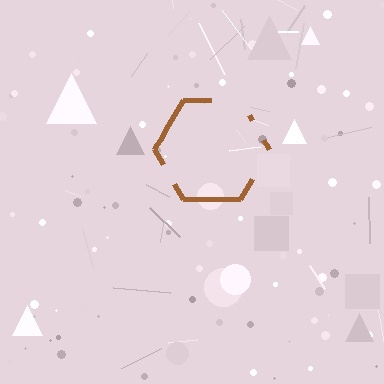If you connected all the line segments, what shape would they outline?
They would outline a hexagon.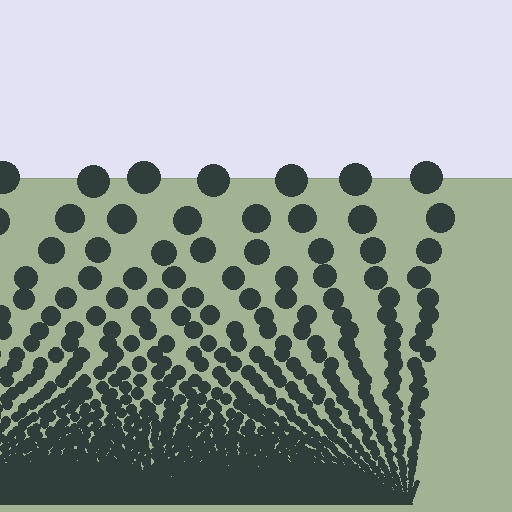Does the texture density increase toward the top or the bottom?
Density increases toward the bottom.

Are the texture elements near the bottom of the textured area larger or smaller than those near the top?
Smaller. The gradient is inverted — elements near the bottom are smaller and denser.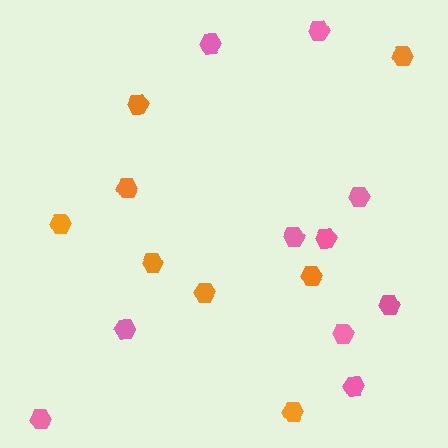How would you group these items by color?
There are 2 groups: one group of pink hexagons (10) and one group of orange hexagons (8).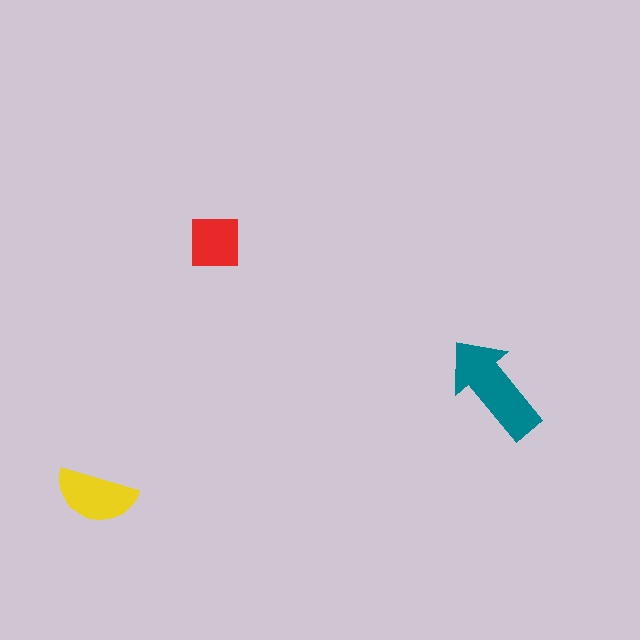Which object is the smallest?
The red square.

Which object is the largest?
The teal arrow.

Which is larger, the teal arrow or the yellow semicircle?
The teal arrow.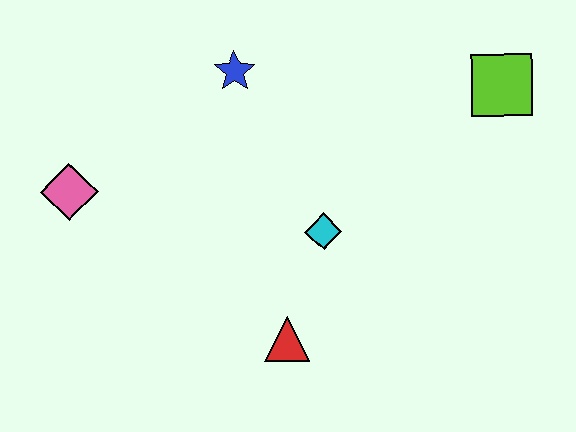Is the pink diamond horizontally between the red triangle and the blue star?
No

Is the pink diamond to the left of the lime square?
Yes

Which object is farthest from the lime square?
The pink diamond is farthest from the lime square.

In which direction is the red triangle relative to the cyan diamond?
The red triangle is below the cyan diamond.